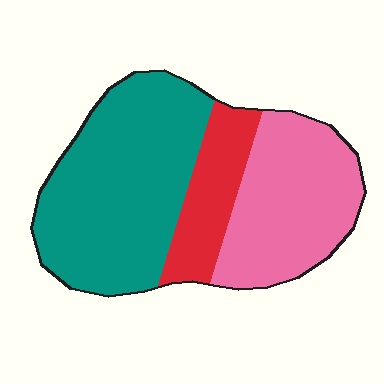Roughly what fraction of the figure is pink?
Pink covers roughly 35% of the figure.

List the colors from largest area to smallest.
From largest to smallest: teal, pink, red.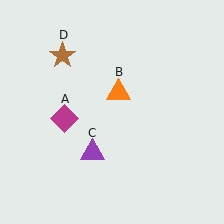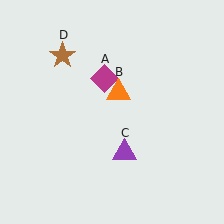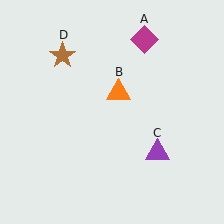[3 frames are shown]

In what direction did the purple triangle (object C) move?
The purple triangle (object C) moved right.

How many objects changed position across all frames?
2 objects changed position: magenta diamond (object A), purple triangle (object C).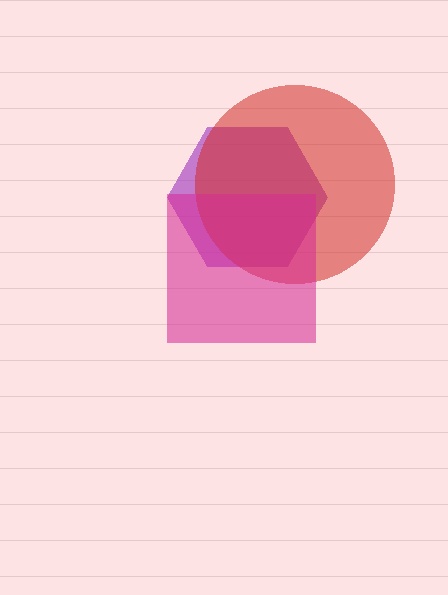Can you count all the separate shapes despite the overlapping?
Yes, there are 3 separate shapes.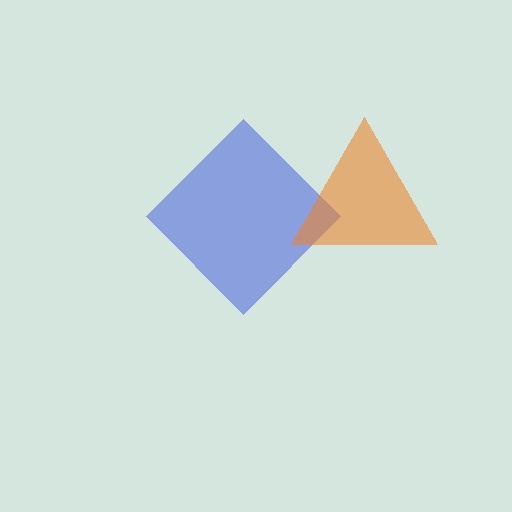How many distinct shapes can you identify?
There are 2 distinct shapes: a blue diamond, an orange triangle.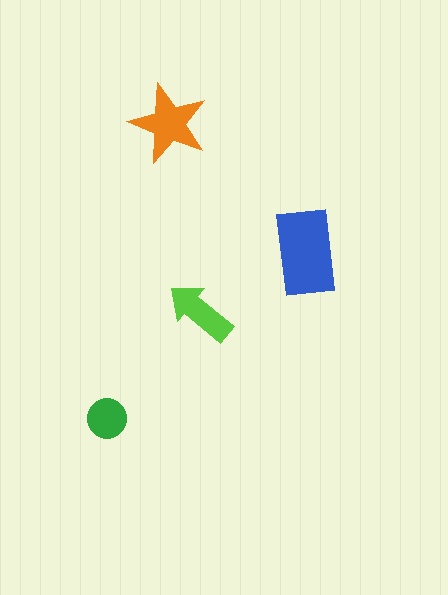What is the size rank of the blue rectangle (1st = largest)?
1st.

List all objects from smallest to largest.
The green circle, the lime arrow, the orange star, the blue rectangle.